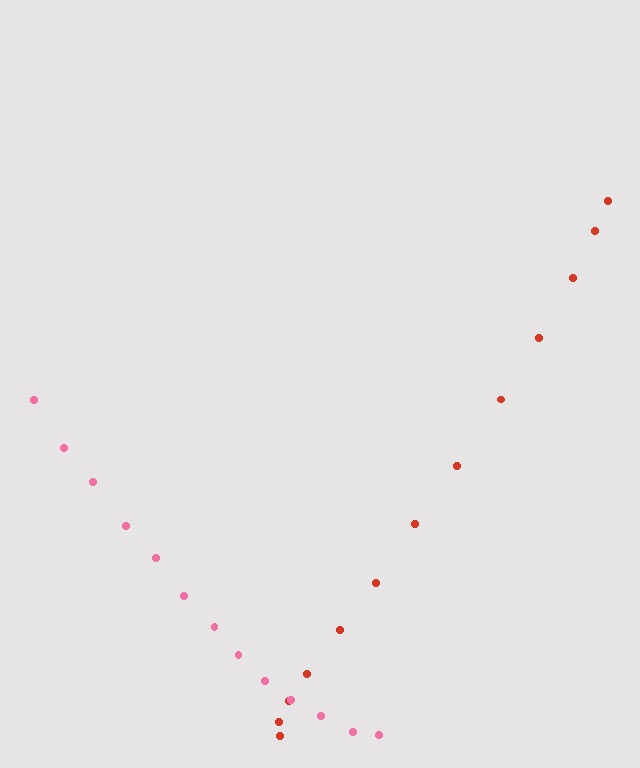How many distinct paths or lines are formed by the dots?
There are 2 distinct paths.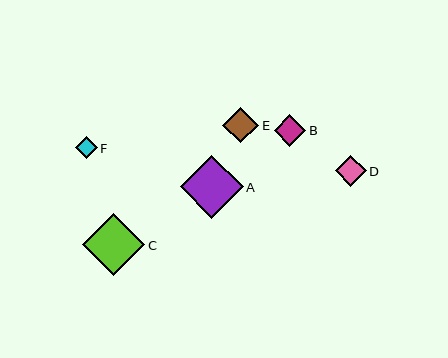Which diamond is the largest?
Diamond A is the largest with a size of approximately 63 pixels.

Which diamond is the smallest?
Diamond F is the smallest with a size of approximately 22 pixels.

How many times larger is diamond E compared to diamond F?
Diamond E is approximately 1.6 times the size of diamond F.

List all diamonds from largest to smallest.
From largest to smallest: A, C, E, B, D, F.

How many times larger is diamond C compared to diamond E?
Diamond C is approximately 1.7 times the size of diamond E.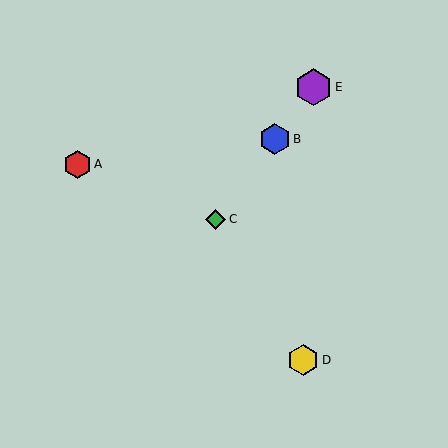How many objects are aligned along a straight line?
3 objects (B, C, E) are aligned along a straight line.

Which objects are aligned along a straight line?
Objects B, C, E are aligned along a straight line.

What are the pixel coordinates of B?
Object B is at (275, 139).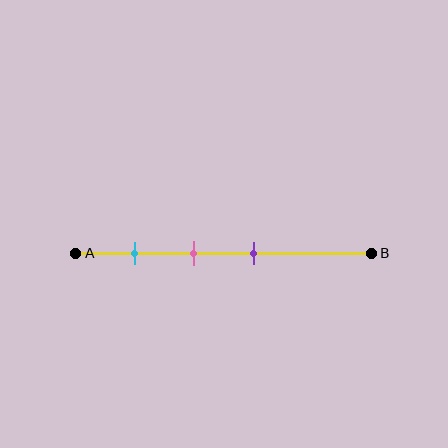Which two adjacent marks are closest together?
The pink and purple marks are the closest adjacent pair.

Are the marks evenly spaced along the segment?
Yes, the marks are approximately evenly spaced.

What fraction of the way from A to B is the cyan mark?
The cyan mark is approximately 20% (0.2) of the way from A to B.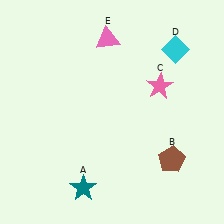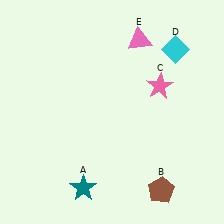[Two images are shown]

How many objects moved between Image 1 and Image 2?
2 objects moved between the two images.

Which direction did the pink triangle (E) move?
The pink triangle (E) moved right.